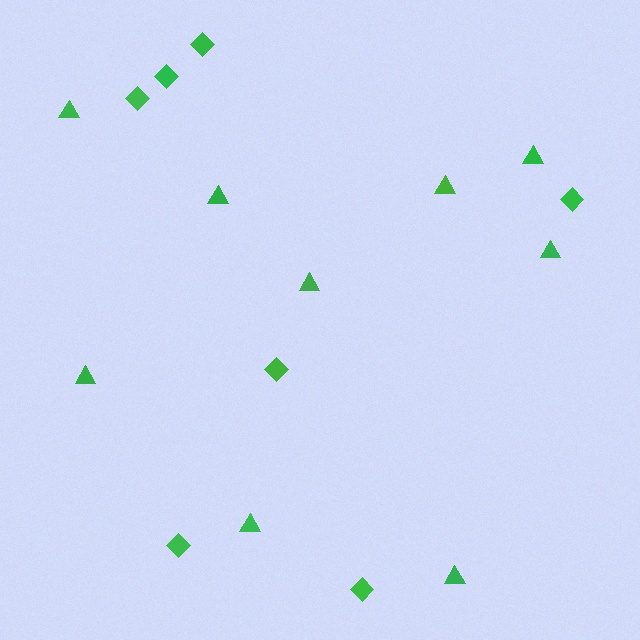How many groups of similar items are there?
There are 2 groups: one group of diamonds (7) and one group of triangles (9).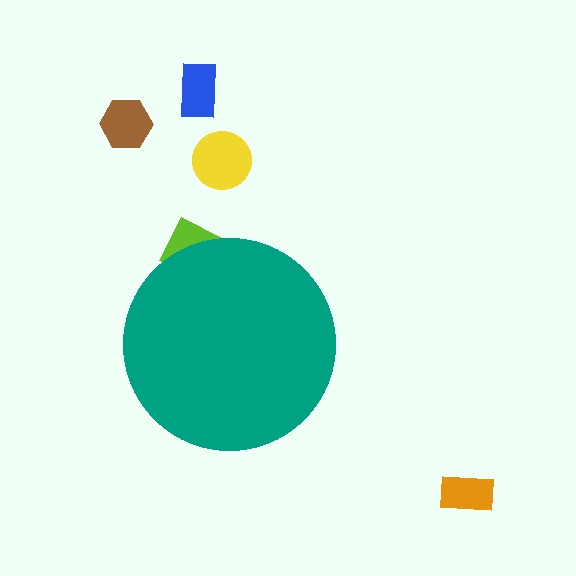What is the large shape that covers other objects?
A teal circle.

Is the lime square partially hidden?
Yes, the lime square is partially hidden behind the teal circle.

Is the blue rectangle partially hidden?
No, the blue rectangle is fully visible.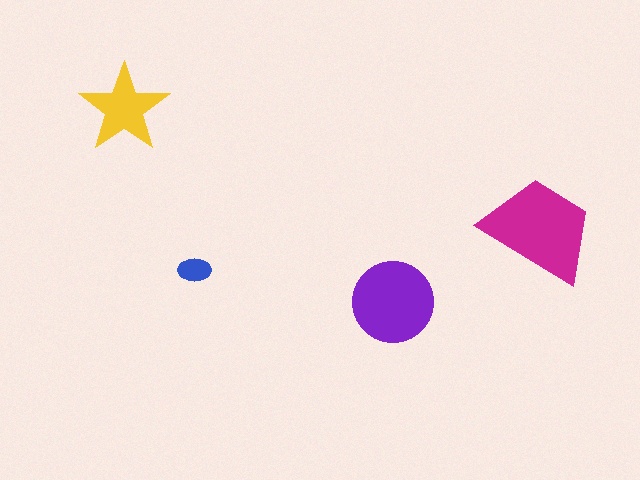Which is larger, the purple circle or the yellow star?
The purple circle.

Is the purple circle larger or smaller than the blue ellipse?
Larger.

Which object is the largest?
The magenta trapezoid.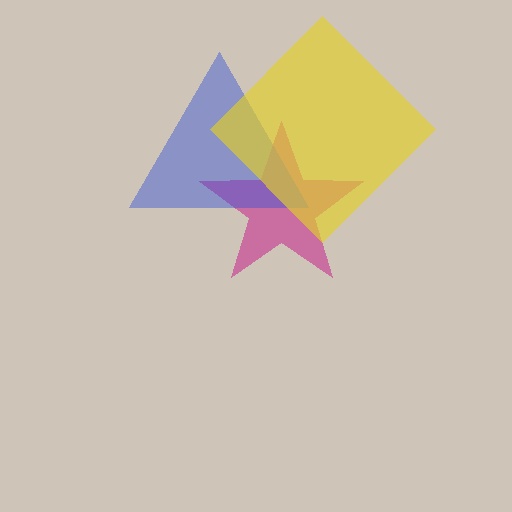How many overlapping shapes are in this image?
There are 3 overlapping shapes in the image.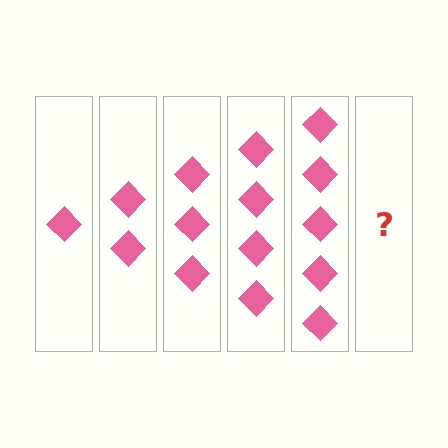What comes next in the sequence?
The next element should be 6 diamonds.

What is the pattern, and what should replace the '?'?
The pattern is that each step adds one more diamond. The '?' should be 6 diamonds.